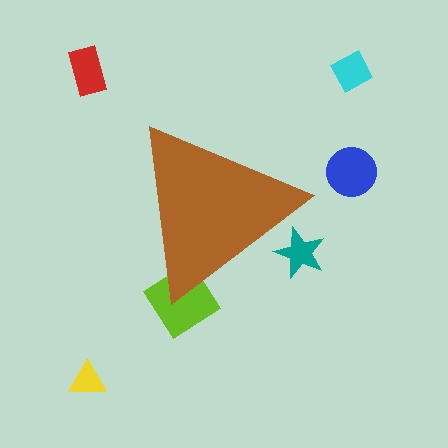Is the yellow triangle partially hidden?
No, the yellow triangle is fully visible.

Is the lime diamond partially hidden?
Yes, the lime diamond is partially hidden behind the brown triangle.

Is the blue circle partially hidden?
No, the blue circle is fully visible.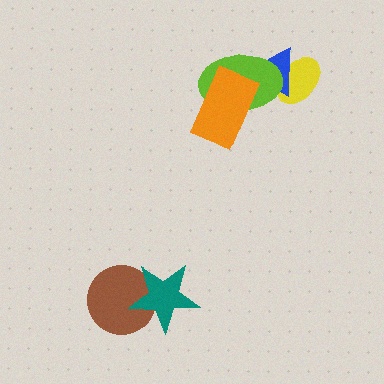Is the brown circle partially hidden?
Yes, it is partially covered by another shape.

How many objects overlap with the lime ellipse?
3 objects overlap with the lime ellipse.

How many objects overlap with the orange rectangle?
1 object overlaps with the orange rectangle.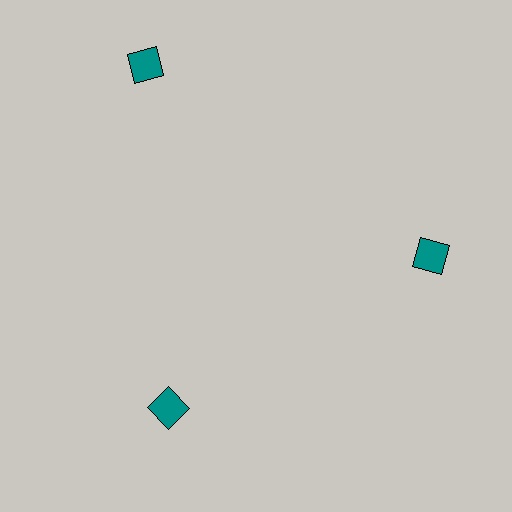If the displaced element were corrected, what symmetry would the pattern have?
It would have 3-fold rotational symmetry — the pattern would map onto itself every 120 degrees.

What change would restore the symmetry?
The symmetry would be restored by moving it inward, back onto the ring so that all 3 squares sit at equal angles and equal distance from the center.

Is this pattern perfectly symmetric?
No. The 3 teal squares are arranged in a ring, but one element near the 11 o'clock position is pushed outward from the center, breaking the 3-fold rotational symmetry.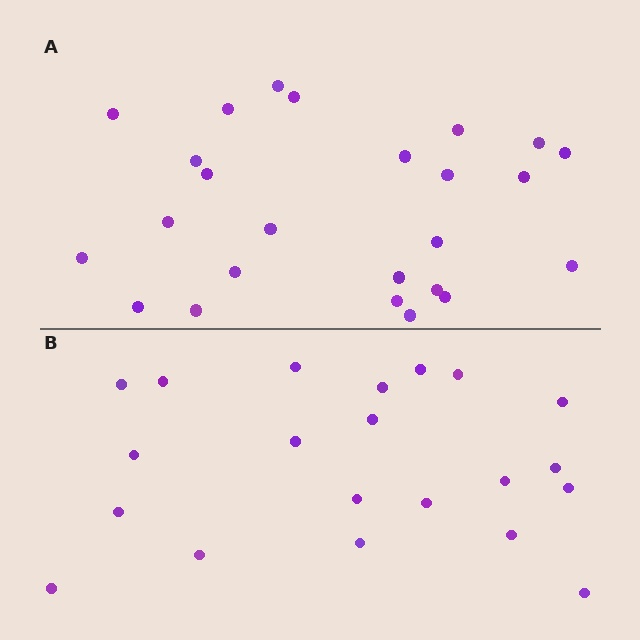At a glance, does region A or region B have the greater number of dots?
Region A (the top region) has more dots.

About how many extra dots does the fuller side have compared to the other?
Region A has about 4 more dots than region B.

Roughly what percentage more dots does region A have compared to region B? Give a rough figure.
About 20% more.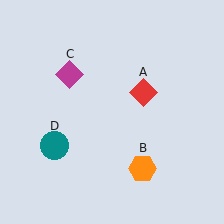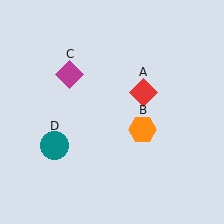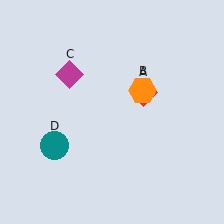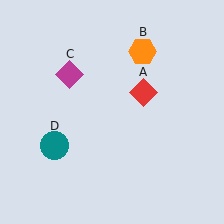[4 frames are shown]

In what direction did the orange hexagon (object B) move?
The orange hexagon (object B) moved up.